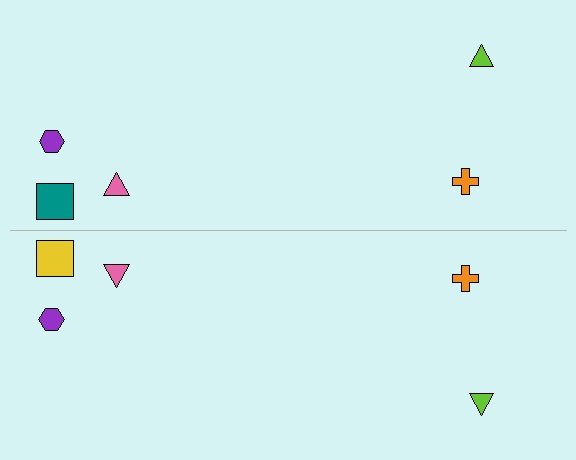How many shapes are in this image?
There are 10 shapes in this image.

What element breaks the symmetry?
The yellow square on the bottom side breaks the symmetry — its mirror counterpart is teal.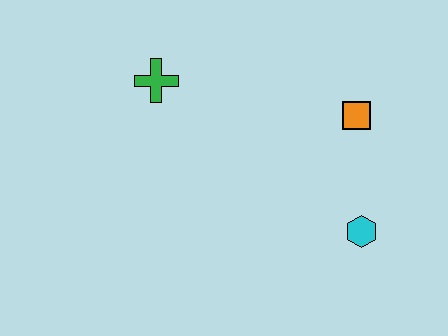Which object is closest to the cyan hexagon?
The orange square is closest to the cyan hexagon.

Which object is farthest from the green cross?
The cyan hexagon is farthest from the green cross.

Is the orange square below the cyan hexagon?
No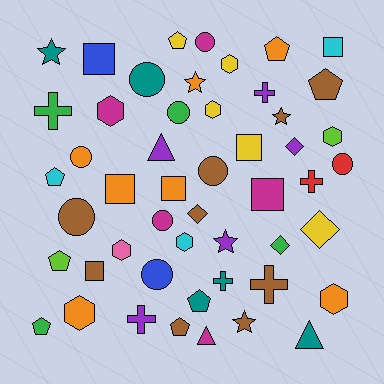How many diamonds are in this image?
There are 4 diamonds.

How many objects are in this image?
There are 50 objects.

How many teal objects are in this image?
There are 5 teal objects.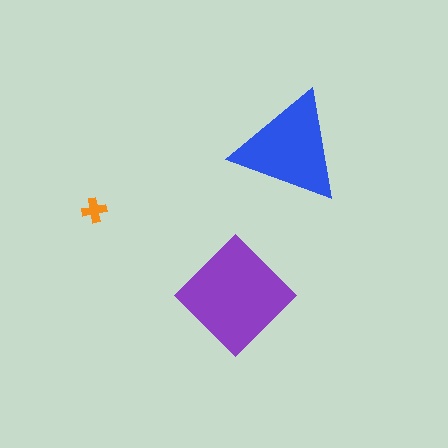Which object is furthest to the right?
The blue triangle is rightmost.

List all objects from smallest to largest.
The orange cross, the blue triangle, the purple diamond.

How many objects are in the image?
There are 3 objects in the image.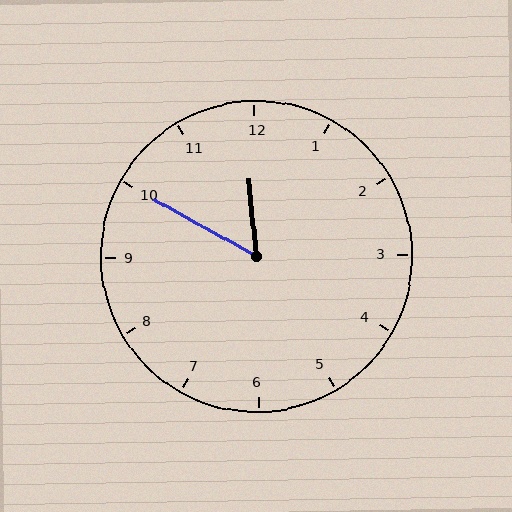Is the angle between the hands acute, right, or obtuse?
It is acute.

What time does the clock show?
11:50.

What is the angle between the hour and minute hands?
Approximately 55 degrees.